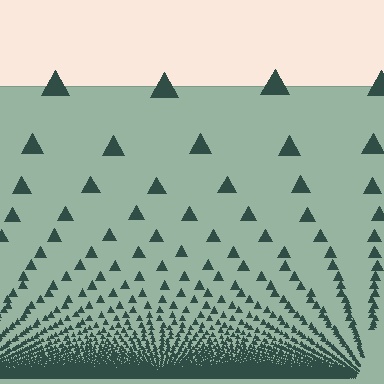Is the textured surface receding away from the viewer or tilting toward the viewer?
The surface appears to tilt toward the viewer. Texture elements get larger and sparser toward the top.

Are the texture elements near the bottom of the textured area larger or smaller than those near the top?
Smaller. The gradient is inverted — elements near the bottom are smaller and denser.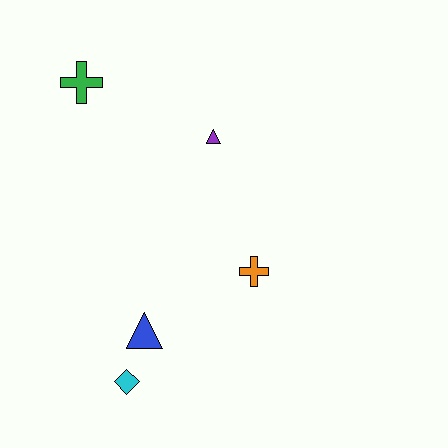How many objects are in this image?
There are 5 objects.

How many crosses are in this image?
There are 2 crosses.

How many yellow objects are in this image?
There are no yellow objects.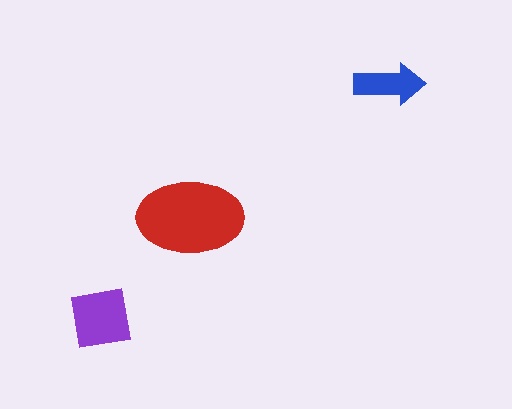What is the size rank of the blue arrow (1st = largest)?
3rd.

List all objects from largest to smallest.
The red ellipse, the purple square, the blue arrow.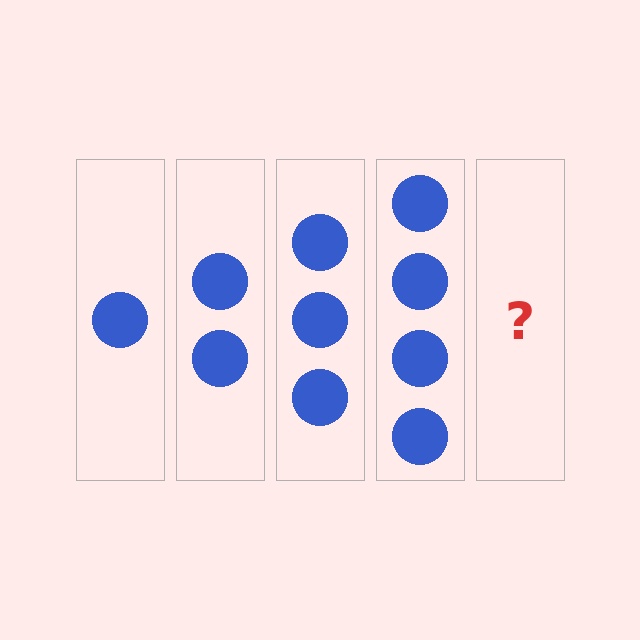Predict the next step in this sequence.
The next step is 5 circles.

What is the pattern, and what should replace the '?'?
The pattern is that each step adds one more circle. The '?' should be 5 circles.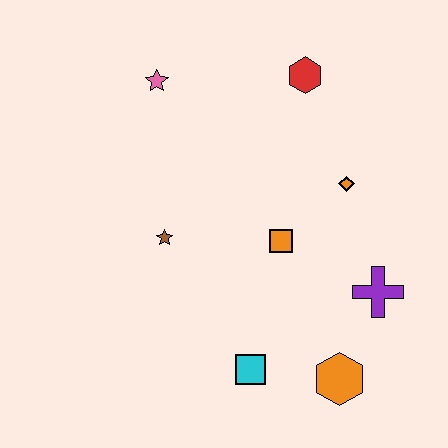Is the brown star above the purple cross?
Yes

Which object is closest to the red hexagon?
The orange diamond is closest to the red hexagon.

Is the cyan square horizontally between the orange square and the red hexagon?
No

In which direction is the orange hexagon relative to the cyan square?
The orange hexagon is to the right of the cyan square.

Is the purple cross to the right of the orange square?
Yes